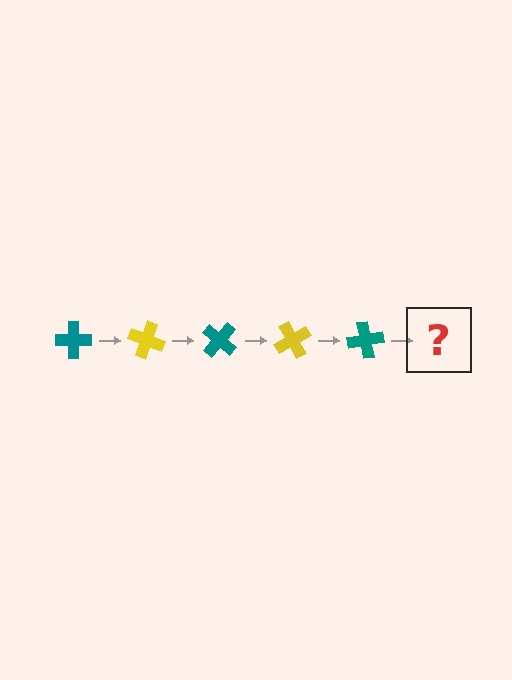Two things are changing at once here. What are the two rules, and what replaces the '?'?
The two rules are that it rotates 20 degrees each step and the color cycles through teal and yellow. The '?' should be a yellow cross, rotated 100 degrees from the start.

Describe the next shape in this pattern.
It should be a yellow cross, rotated 100 degrees from the start.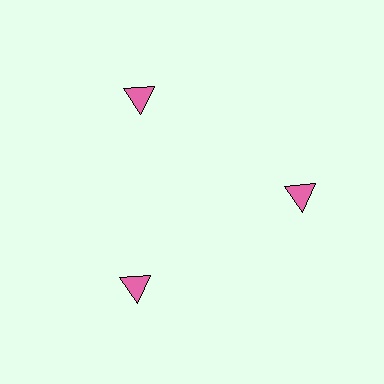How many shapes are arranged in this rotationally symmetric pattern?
There are 3 shapes, arranged in 3 groups of 1.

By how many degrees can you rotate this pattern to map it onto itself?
The pattern maps onto itself every 120 degrees of rotation.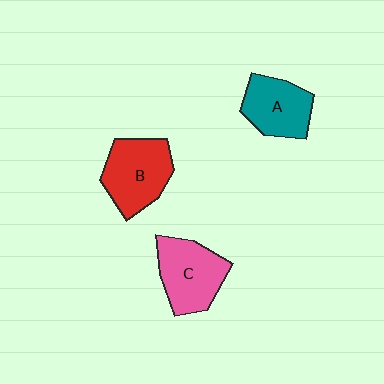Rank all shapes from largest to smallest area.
From largest to smallest: B (red), C (pink), A (teal).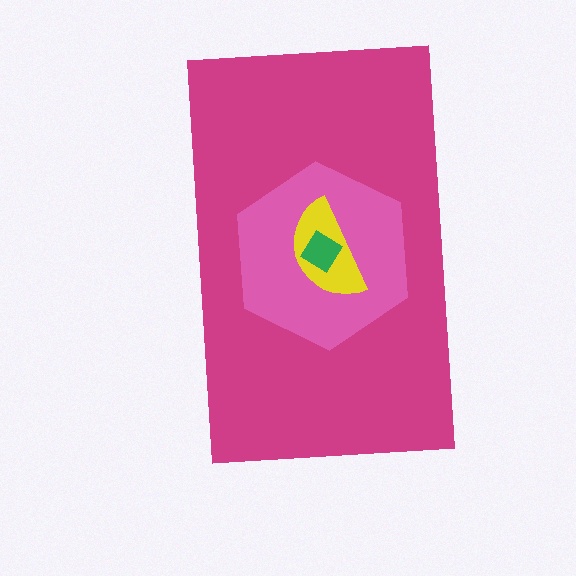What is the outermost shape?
The magenta rectangle.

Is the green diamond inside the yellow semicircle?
Yes.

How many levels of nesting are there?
4.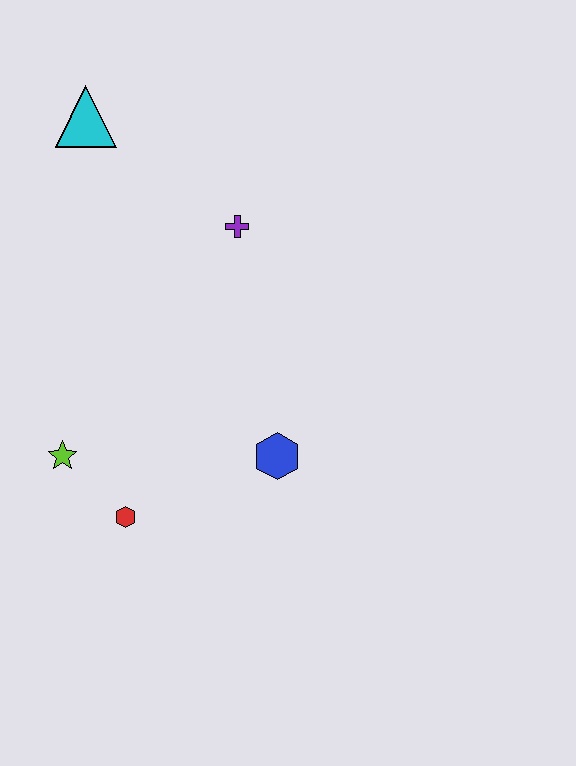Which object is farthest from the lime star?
The cyan triangle is farthest from the lime star.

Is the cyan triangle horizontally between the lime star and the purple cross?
Yes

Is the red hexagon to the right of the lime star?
Yes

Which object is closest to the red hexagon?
The lime star is closest to the red hexagon.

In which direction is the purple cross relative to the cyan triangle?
The purple cross is to the right of the cyan triangle.